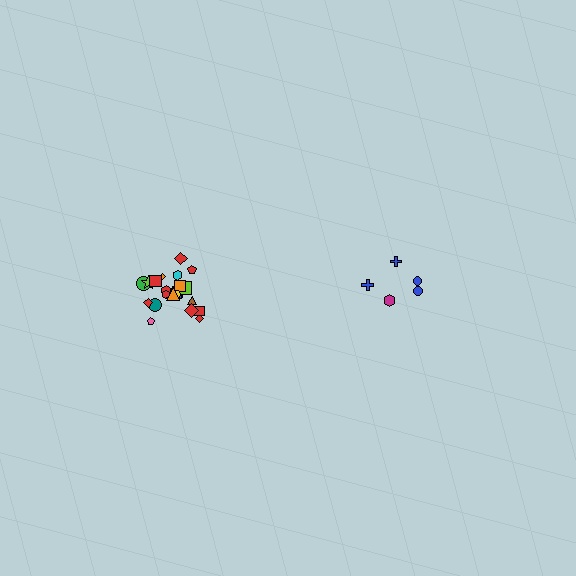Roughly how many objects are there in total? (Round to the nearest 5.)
Roughly 30 objects in total.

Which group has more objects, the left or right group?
The left group.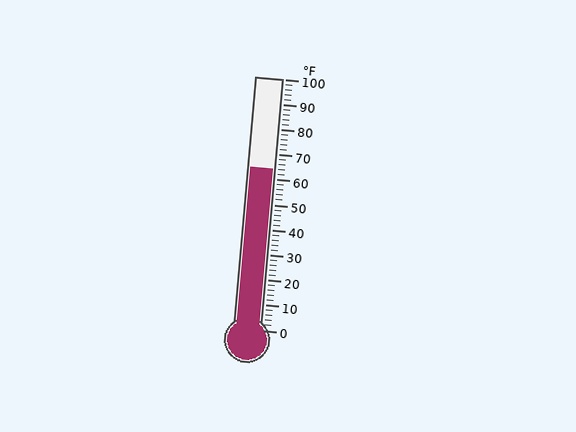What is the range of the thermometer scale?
The thermometer scale ranges from 0°F to 100°F.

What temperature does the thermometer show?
The thermometer shows approximately 64°F.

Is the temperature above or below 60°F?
The temperature is above 60°F.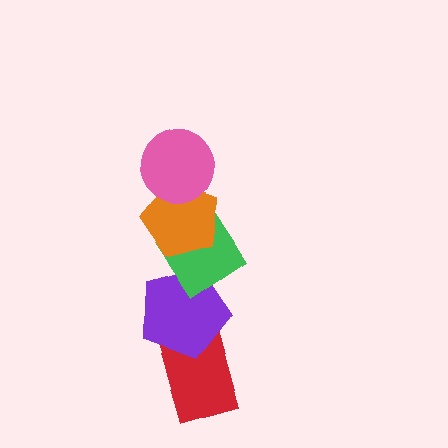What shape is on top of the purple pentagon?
The green diamond is on top of the purple pentagon.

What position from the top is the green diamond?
The green diamond is 3rd from the top.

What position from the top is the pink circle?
The pink circle is 1st from the top.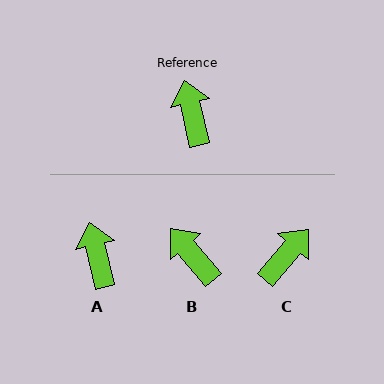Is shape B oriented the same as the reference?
No, it is off by about 27 degrees.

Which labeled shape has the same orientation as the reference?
A.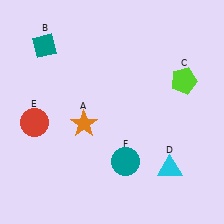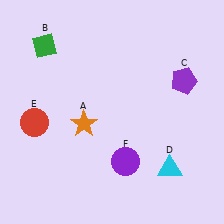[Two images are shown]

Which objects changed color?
B changed from teal to green. C changed from lime to purple. F changed from teal to purple.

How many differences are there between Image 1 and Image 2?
There are 3 differences between the two images.